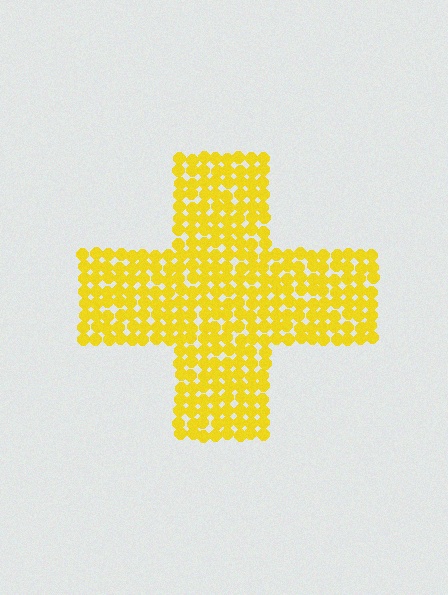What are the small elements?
The small elements are circles.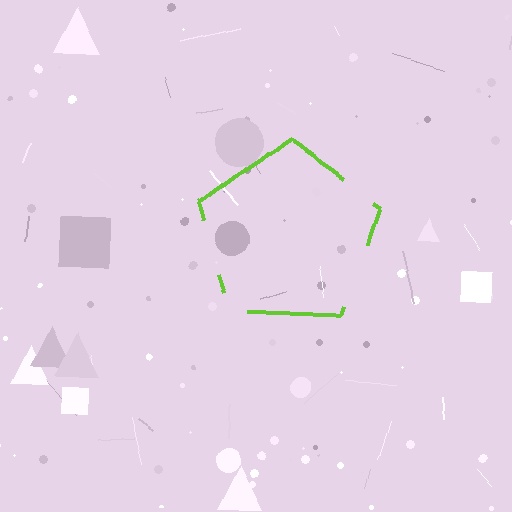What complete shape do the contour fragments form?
The contour fragments form a pentagon.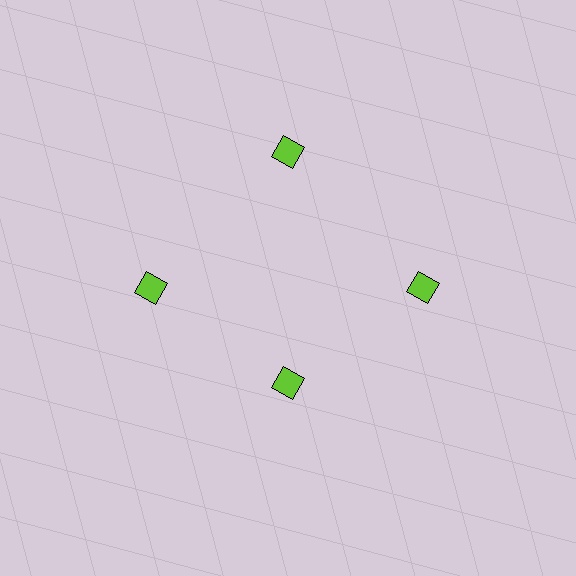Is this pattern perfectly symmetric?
No. The 4 lime diamonds are arranged in a ring, but one element near the 6 o'clock position is pulled inward toward the center, breaking the 4-fold rotational symmetry.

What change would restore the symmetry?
The symmetry would be restored by moving it outward, back onto the ring so that all 4 diamonds sit at equal angles and equal distance from the center.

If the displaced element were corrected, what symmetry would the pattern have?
It would have 4-fold rotational symmetry — the pattern would map onto itself every 90 degrees.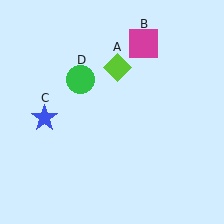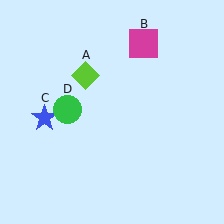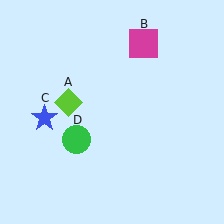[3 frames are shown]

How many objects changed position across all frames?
2 objects changed position: lime diamond (object A), green circle (object D).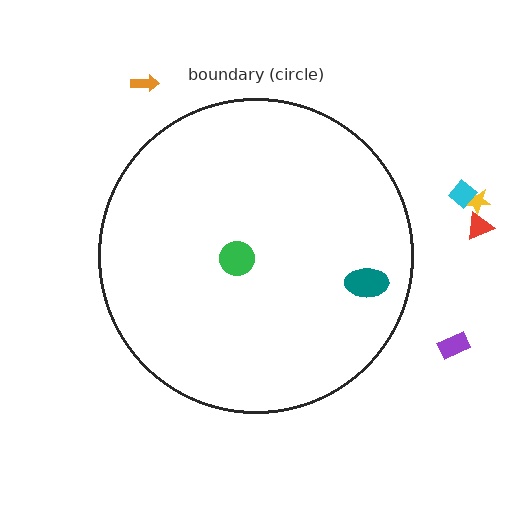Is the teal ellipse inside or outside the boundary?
Inside.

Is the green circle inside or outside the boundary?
Inside.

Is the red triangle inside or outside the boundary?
Outside.